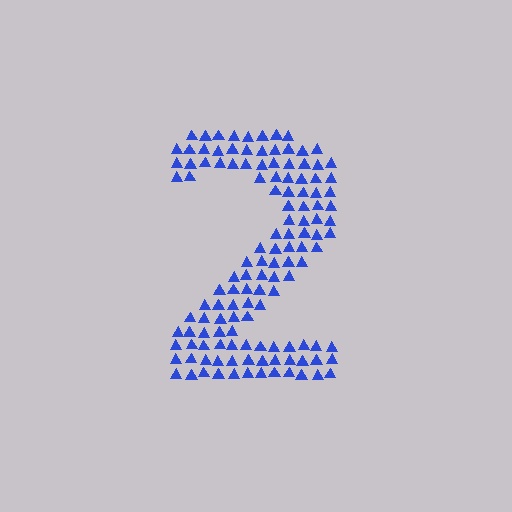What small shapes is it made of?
It is made of small triangles.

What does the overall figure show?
The overall figure shows the digit 2.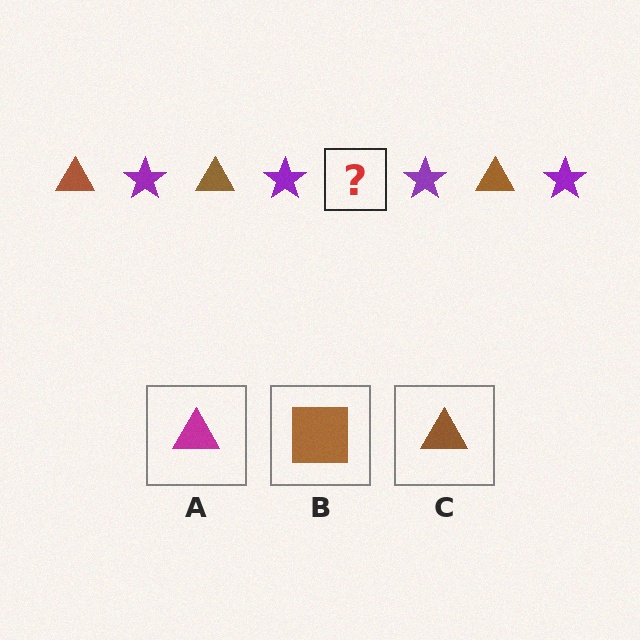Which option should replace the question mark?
Option C.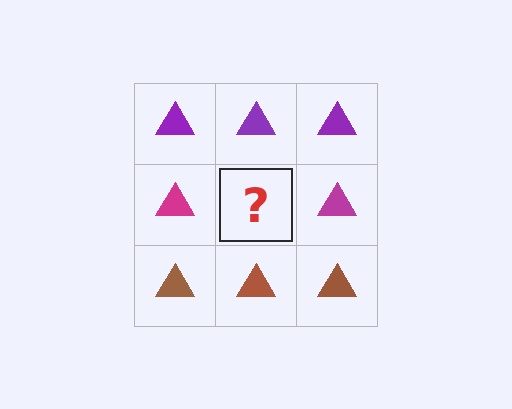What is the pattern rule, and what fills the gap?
The rule is that each row has a consistent color. The gap should be filled with a magenta triangle.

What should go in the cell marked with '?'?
The missing cell should contain a magenta triangle.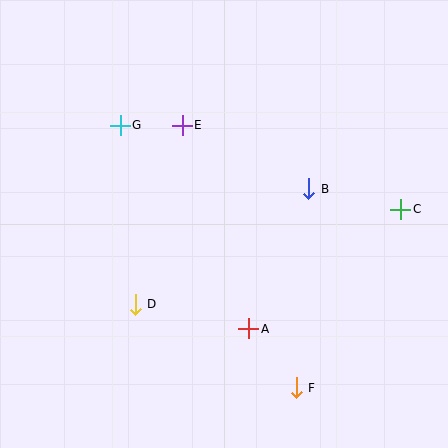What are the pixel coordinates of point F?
Point F is at (296, 388).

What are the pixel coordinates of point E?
Point E is at (182, 125).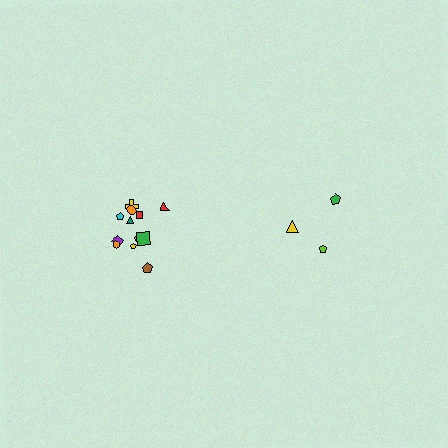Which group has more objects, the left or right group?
The left group.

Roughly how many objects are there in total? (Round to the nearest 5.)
Roughly 15 objects in total.